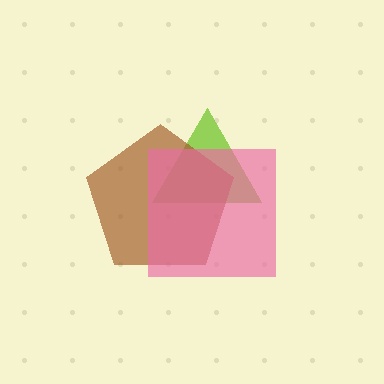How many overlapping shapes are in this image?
There are 3 overlapping shapes in the image.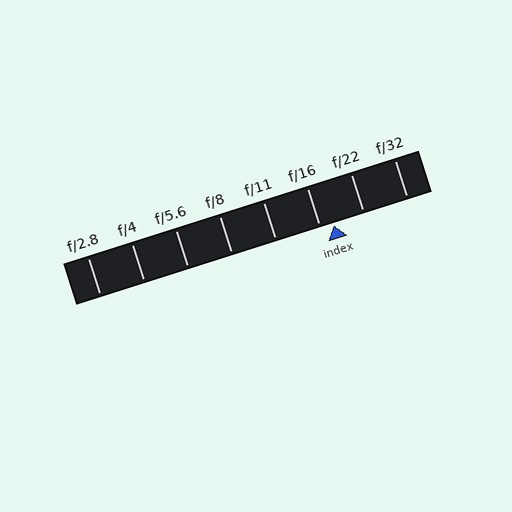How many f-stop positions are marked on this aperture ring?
There are 8 f-stop positions marked.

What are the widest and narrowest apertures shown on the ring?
The widest aperture shown is f/2.8 and the narrowest is f/32.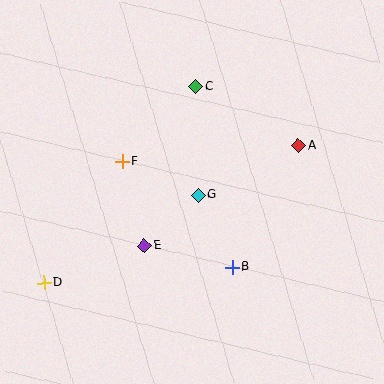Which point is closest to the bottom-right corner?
Point B is closest to the bottom-right corner.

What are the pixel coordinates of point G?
Point G is at (198, 195).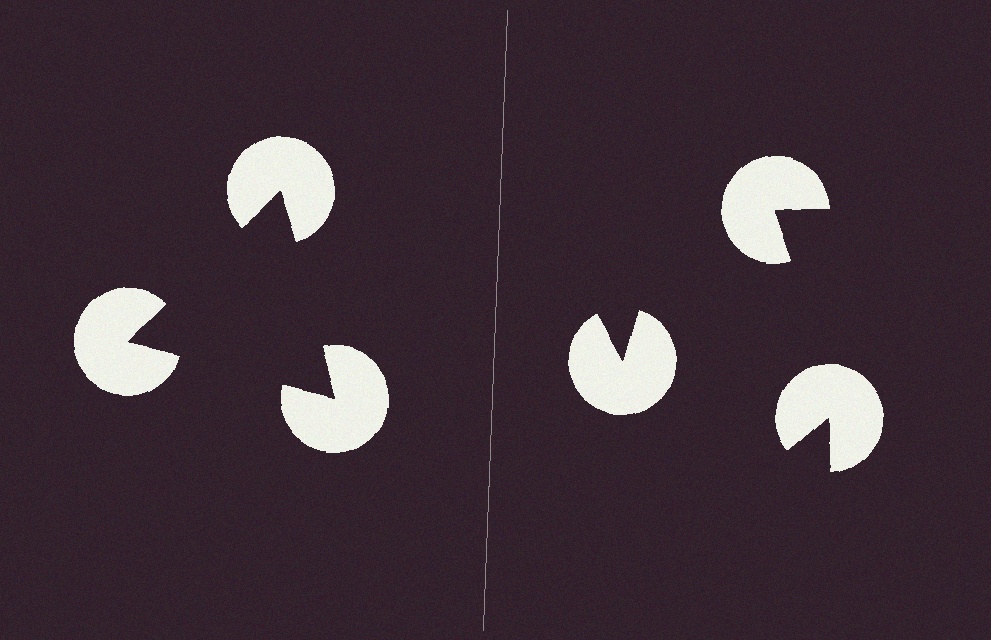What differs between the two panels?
The pac-man discs are positioned identically on both sides; only the wedge orientations differ. On the left they align to a triangle; on the right they are misaligned.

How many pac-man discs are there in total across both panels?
6 — 3 on each side.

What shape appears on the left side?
An illusory triangle.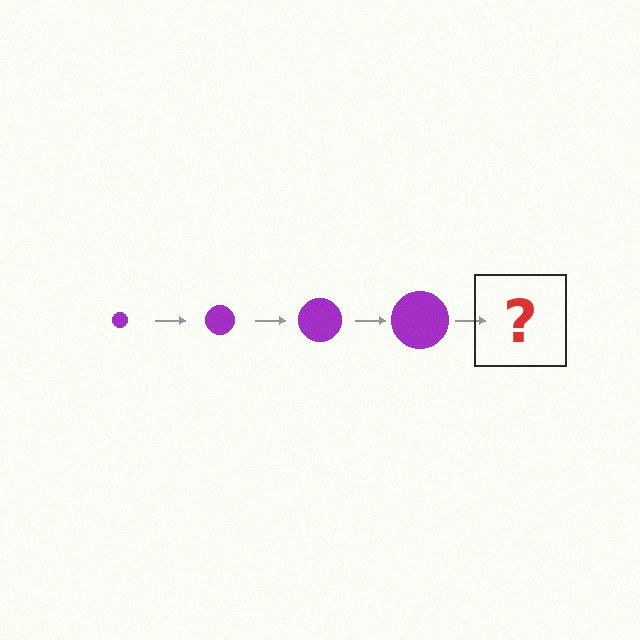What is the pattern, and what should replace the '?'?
The pattern is that the circle gets progressively larger each step. The '?' should be a purple circle, larger than the previous one.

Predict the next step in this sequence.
The next step is a purple circle, larger than the previous one.